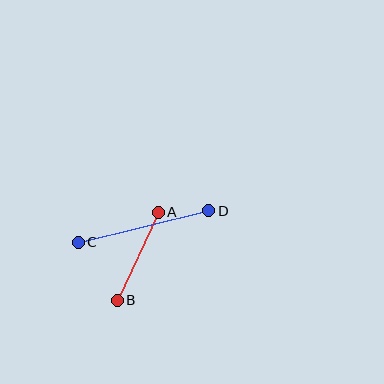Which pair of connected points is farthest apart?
Points C and D are farthest apart.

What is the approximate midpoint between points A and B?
The midpoint is at approximately (138, 256) pixels.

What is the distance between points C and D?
The distance is approximately 134 pixels.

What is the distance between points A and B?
The distance is approximately 97 pixels.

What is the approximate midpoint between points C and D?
The midpoint is at approximately (144, 227) pixels.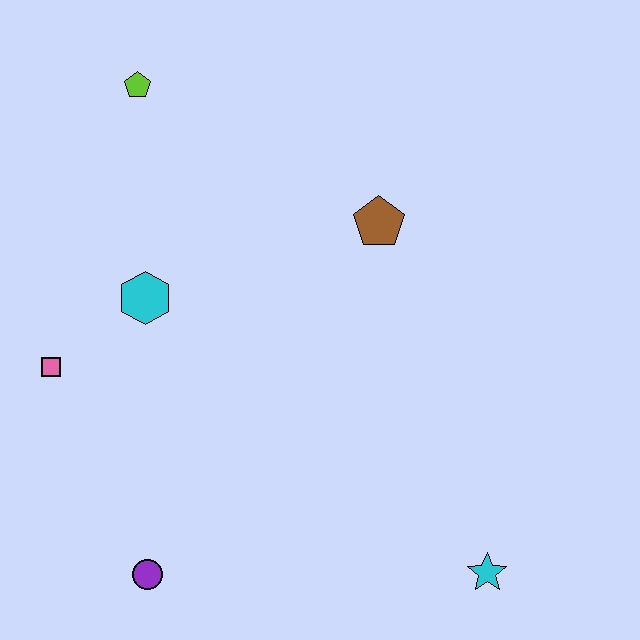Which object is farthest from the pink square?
The cyan star is farthest from the pink square.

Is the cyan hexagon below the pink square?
No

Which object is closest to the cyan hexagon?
The pink square is closest to the cyan hexagon.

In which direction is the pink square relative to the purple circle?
The pink square is above the purple circle.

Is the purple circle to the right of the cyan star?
No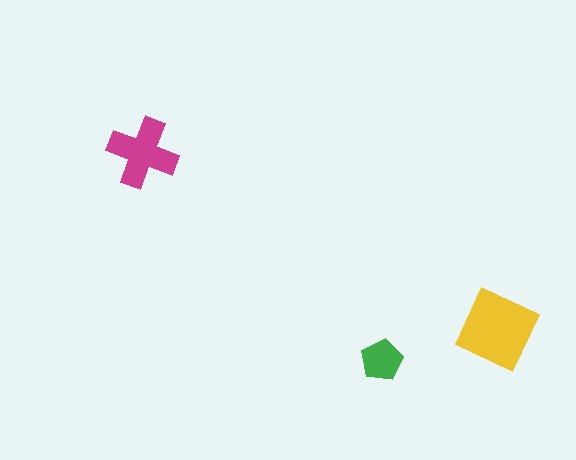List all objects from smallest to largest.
The green pentagon, the magenta cross, the yellow square.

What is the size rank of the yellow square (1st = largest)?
1st.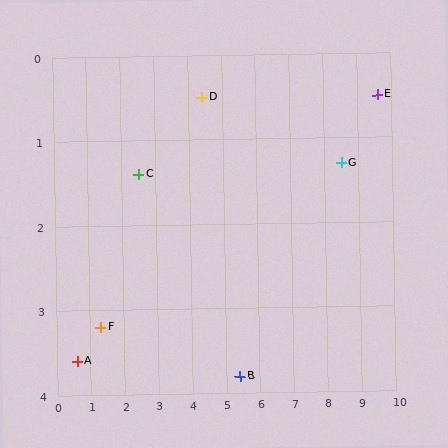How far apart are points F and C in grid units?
Points F and C are about 2.2 grid units apart.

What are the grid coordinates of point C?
Point C is at approximately (2.5, 1.4).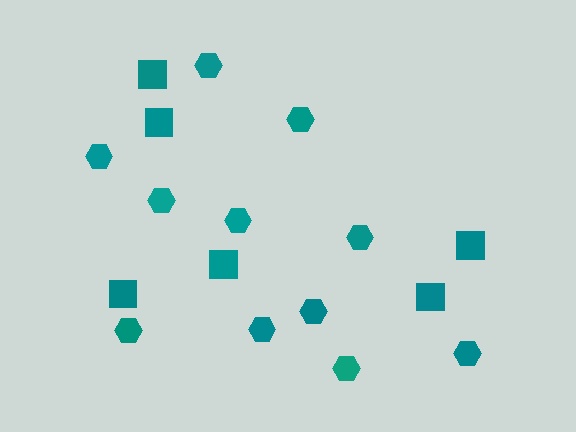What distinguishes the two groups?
There are 2 groups: one group of hexagons (11) and one group of squares (6).